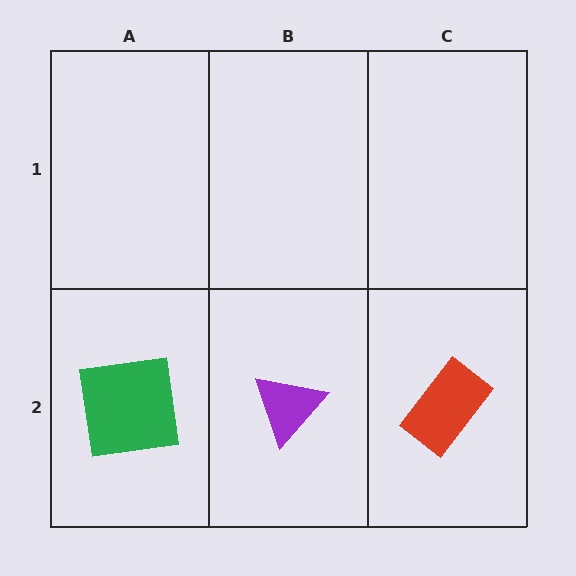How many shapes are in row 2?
3 shapes.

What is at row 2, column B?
A purple triangle.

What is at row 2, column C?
A red rectangle.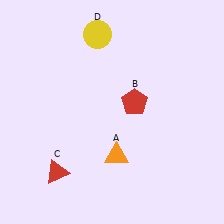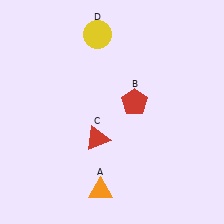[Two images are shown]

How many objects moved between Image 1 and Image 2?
2 objects moved between the two images.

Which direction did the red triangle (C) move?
The red triangle (C) moved right.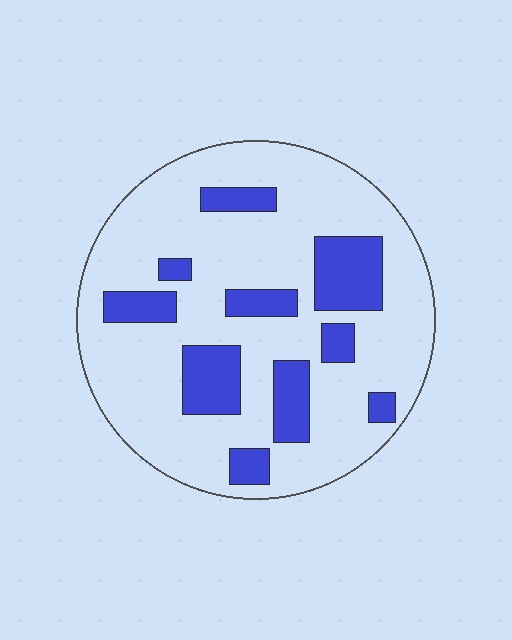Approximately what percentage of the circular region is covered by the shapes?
Approximately 25%.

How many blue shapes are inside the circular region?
10.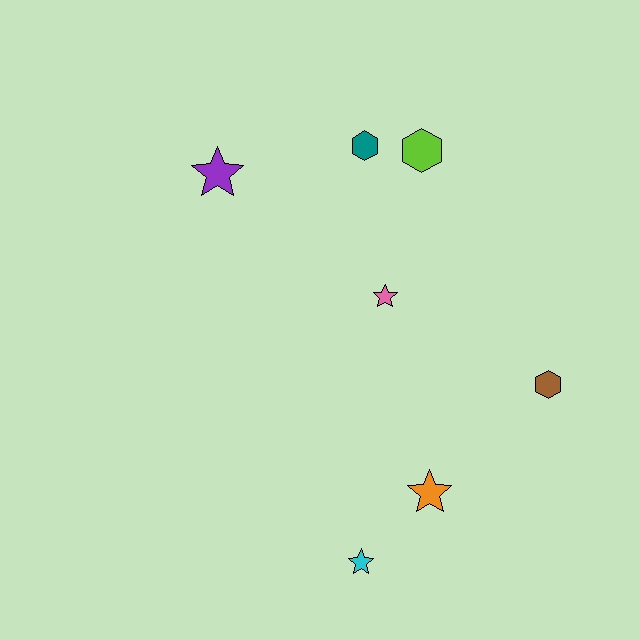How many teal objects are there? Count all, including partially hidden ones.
There is 1 teal object.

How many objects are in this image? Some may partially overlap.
There are 7 objects.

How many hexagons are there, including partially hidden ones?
There are 3 hexagons.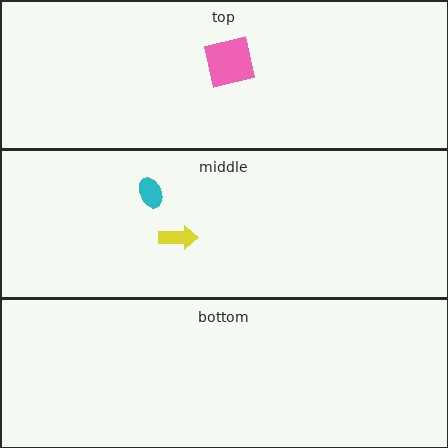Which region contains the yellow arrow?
The middle region.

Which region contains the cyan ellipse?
The middle region.